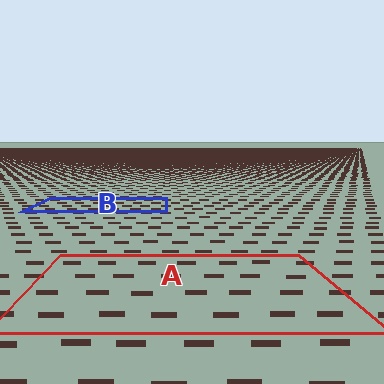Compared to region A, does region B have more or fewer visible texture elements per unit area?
Region B has more texture elements per unit area — they are packed more densely because it is farther away.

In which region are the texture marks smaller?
The texture marks are smaller in region B, because it is farther away.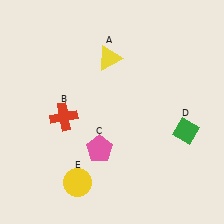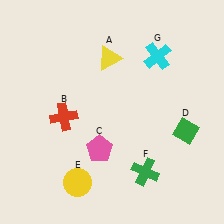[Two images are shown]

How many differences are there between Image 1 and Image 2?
There are 2 differences between the two images.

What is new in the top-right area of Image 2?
A cyan cross (G) was added in the top-right area of Image 2.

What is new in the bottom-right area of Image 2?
A green cross (F) was added in the bottom-right area of Image 2.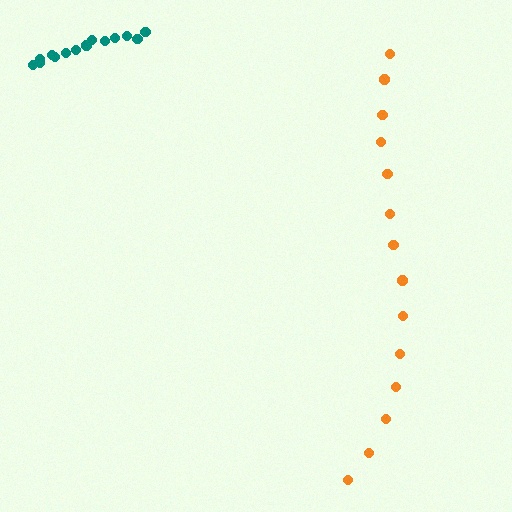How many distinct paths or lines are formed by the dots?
There are 2 distinct paths.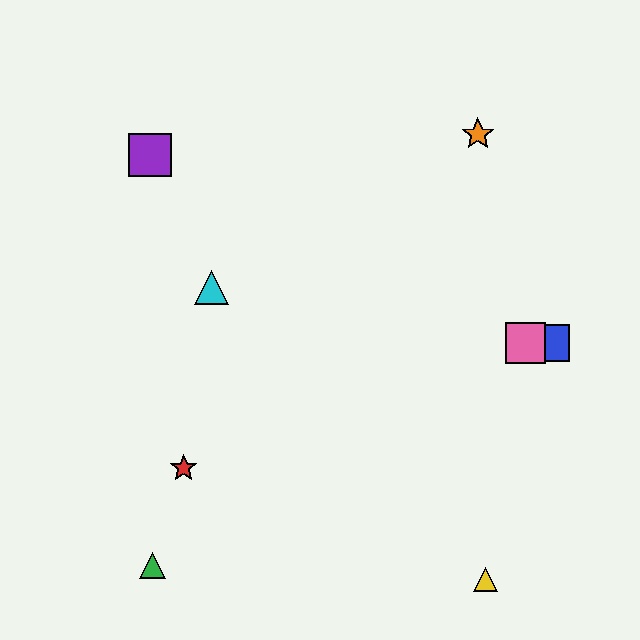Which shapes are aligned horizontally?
The blue square, the pink square are aligned horizontally.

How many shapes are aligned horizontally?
2 shapes (the blue square, the pink square) are aligned horizontally.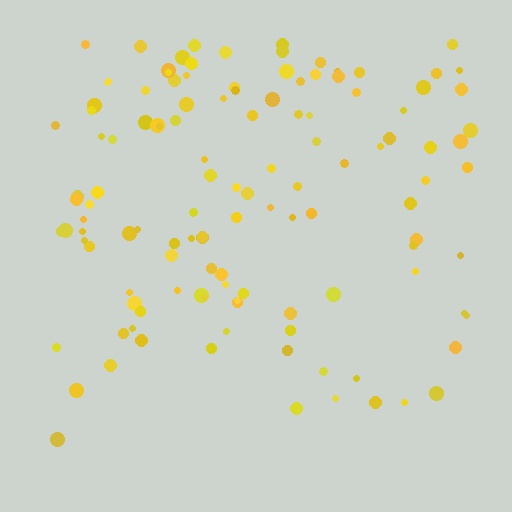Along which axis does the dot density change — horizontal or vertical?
Vertical.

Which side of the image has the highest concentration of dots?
The top.